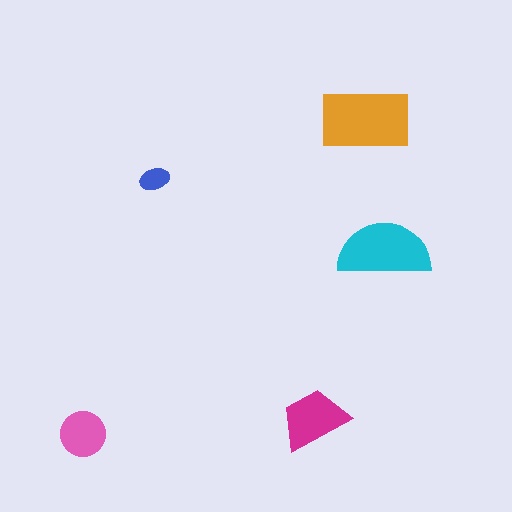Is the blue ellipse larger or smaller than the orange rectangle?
Smaller.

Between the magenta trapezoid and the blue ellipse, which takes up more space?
The magenta trapezoid.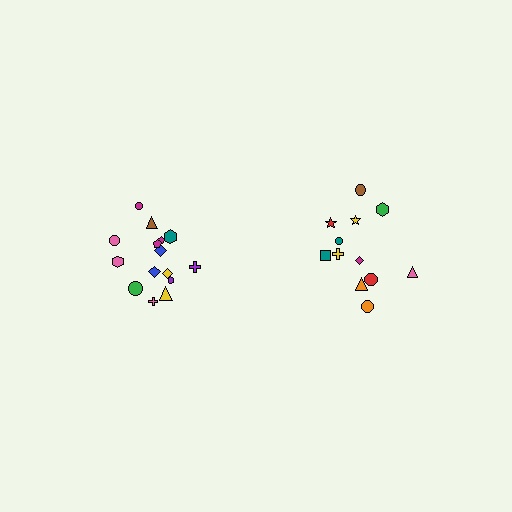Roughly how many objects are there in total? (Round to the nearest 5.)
Roughly 25 objects in total.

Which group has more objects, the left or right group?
The left group.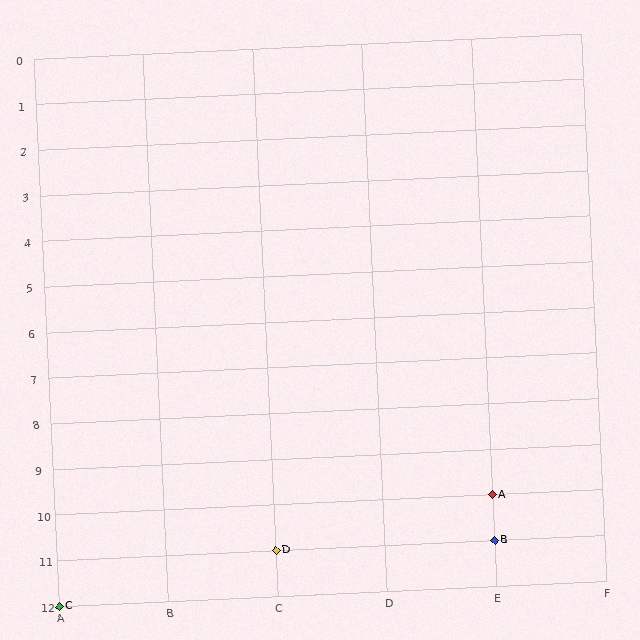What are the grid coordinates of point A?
Point A is at grid coordinates (E, 10).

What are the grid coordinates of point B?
Point B is at grid coordinates (E, 11).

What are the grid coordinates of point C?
Point C is at grid coordinates (A, 12).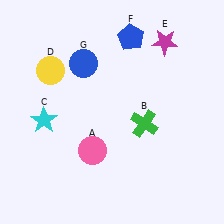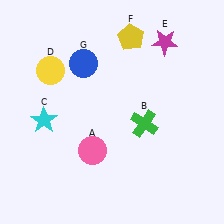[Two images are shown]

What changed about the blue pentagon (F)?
In Image 1, F is blue. In Image 2, it changed to yellow.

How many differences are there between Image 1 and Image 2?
There is 1 difference between the two images.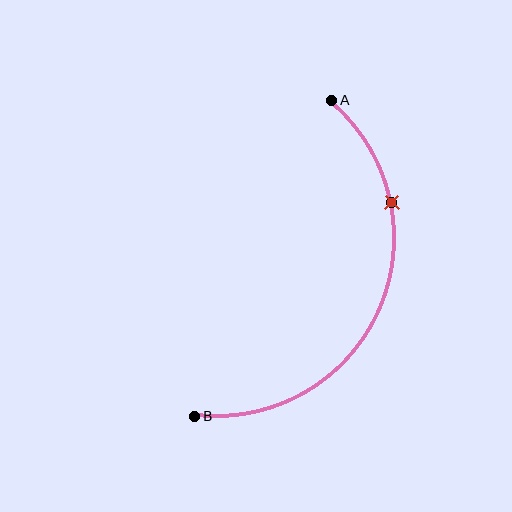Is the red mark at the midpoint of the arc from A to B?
No. The red mark lies on the arc but is closer to endpoint A. The arc midpoint would be at the point on the curve equidistant along the arc from both A and B.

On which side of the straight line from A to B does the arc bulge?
The arc bulges to the right of the straight line connecting A and B.